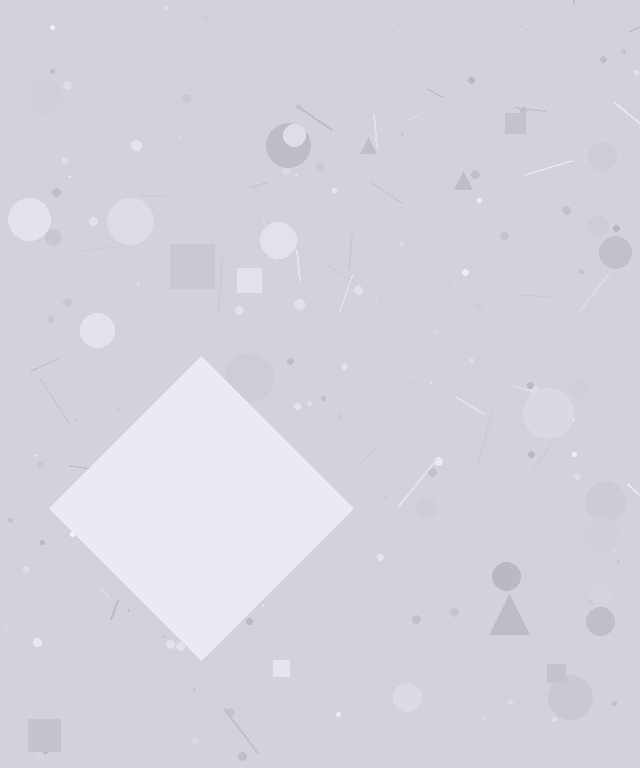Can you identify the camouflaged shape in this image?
The camouflaged shape is a diamond.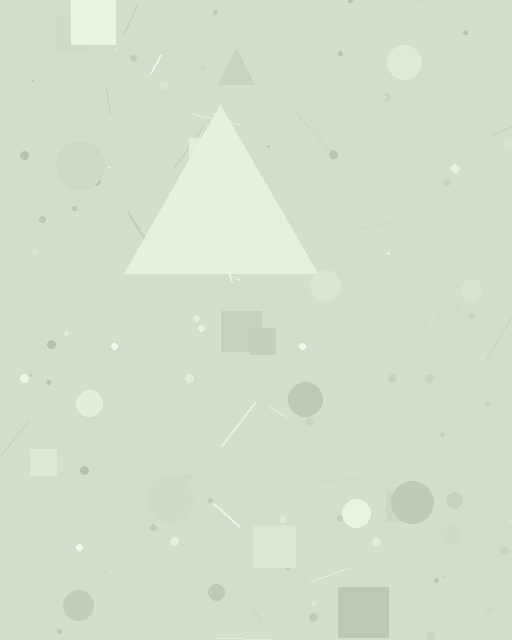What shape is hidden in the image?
A triangle is hidden in the image.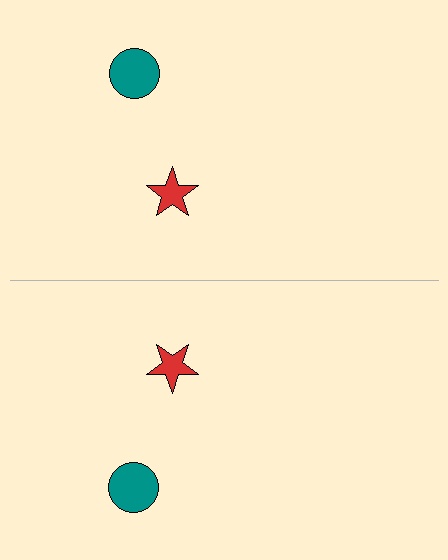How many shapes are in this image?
There are 4 shapes in this image.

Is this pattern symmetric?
Yes, this pattern has bilateral (reflection) symmetry.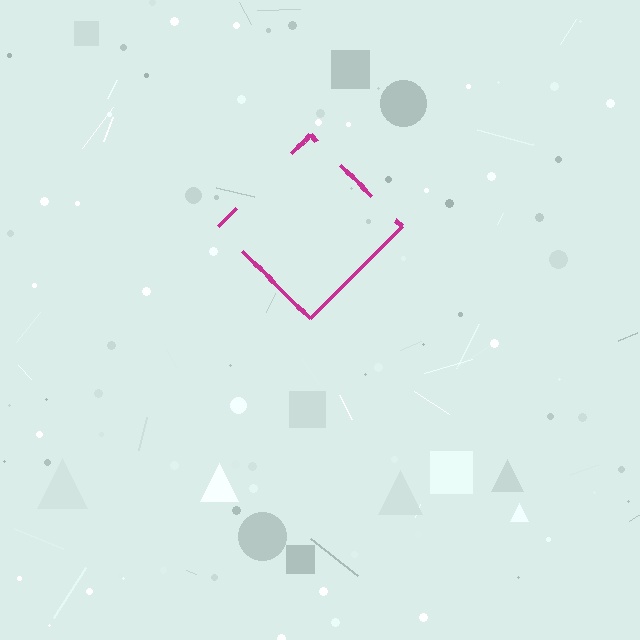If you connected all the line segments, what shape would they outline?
They would outline a diamond.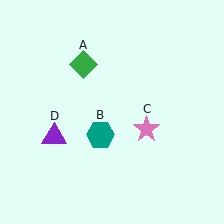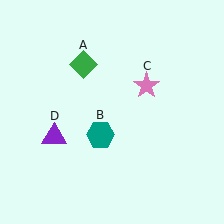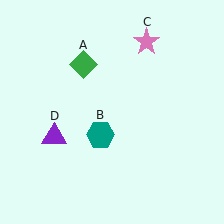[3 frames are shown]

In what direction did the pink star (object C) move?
The pink star (object C) moved up.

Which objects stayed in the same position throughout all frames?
Green diamond (object A) and teal hexagon (object B) and purple triangle (object D) remained stationary.